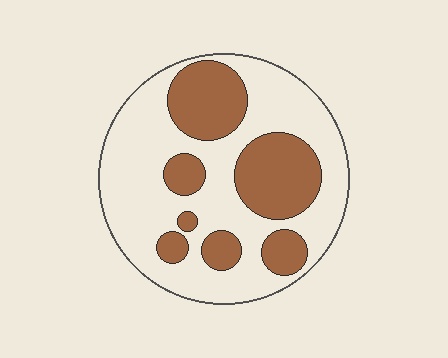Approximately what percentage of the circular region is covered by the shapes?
Approximately 35%.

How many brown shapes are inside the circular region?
7.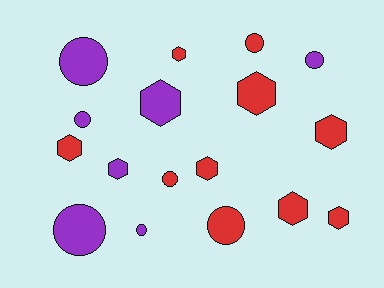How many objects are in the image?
There are 17 objects.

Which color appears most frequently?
Red, with 10 objects.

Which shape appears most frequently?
Hexagon, with 9 objects.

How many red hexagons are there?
There are 7 red hexagons.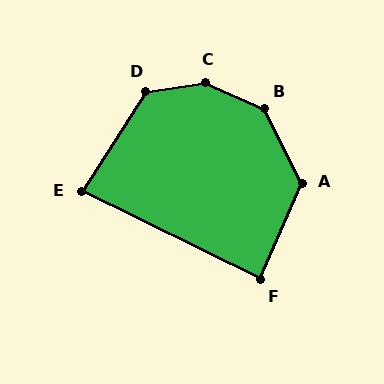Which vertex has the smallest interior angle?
E, at approximately 84 degrees.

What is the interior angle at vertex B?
Approximately 141 degrees (obtuse).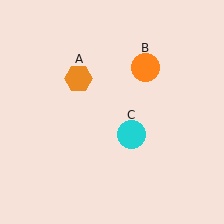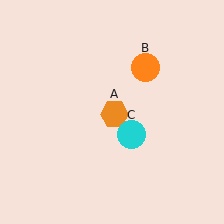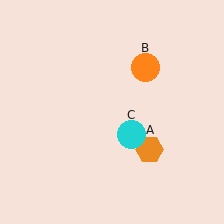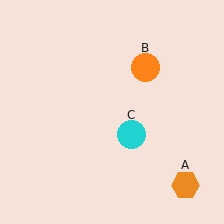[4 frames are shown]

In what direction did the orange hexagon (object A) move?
The orange hexagon (object A) moved down and to the right.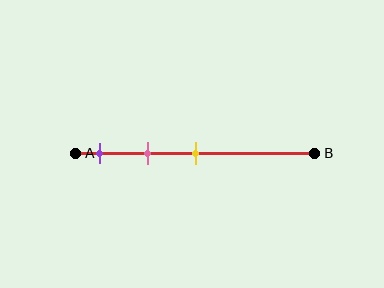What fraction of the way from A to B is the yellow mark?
The yellow mark is approximately 50% (0.5) of the way from A to B.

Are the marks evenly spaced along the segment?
Yes, the marks are approximately evenly spaced.